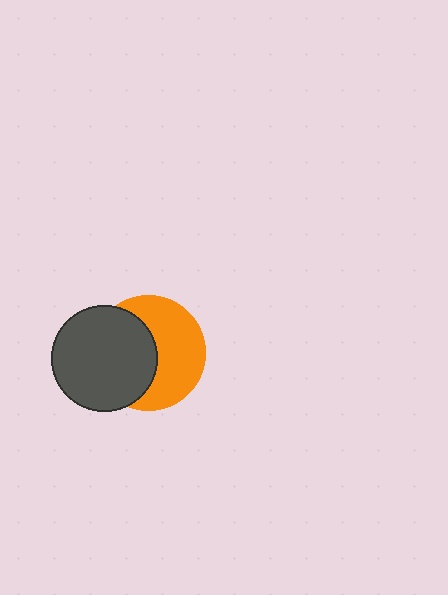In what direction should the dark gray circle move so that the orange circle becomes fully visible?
The dark gray circle should move left. That is the shortest direction to clear the overlap and leave the orange circle fully visible.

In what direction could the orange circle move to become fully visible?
The orange circle could move right. That would shift it out from behind the dark gray circle entirely.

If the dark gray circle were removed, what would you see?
You would see the complete orange circle.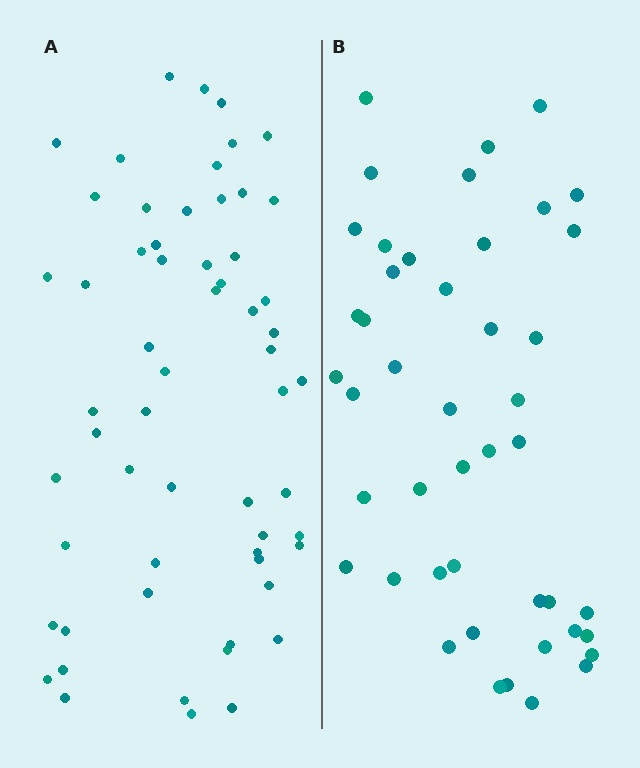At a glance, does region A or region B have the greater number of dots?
Region A (the left region) has more dots.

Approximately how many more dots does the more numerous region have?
Region A has approximately 15 more dots than region B.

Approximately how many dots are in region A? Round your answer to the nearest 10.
About 60 dots. (The exact count is 59, which rounds to 60.)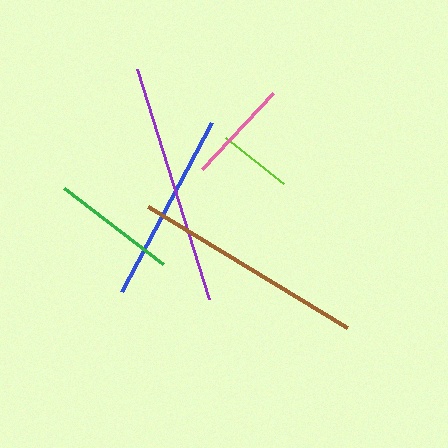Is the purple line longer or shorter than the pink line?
The purple line is longer than the pink line.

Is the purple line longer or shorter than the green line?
The purple line is longer than the green line.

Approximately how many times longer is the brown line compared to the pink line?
The brown line is approximately 2.2 times the length of the pink line.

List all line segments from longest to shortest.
From longest to shortest: purple, brown, blue, green, pink, lime.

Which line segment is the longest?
The purple line is the longest at approximately 241 pixels.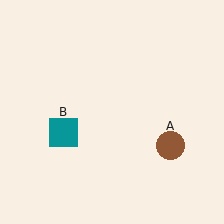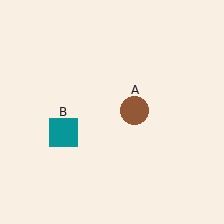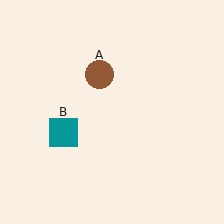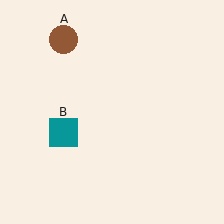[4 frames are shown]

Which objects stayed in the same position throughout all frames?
Teal square (object B) remained stationary.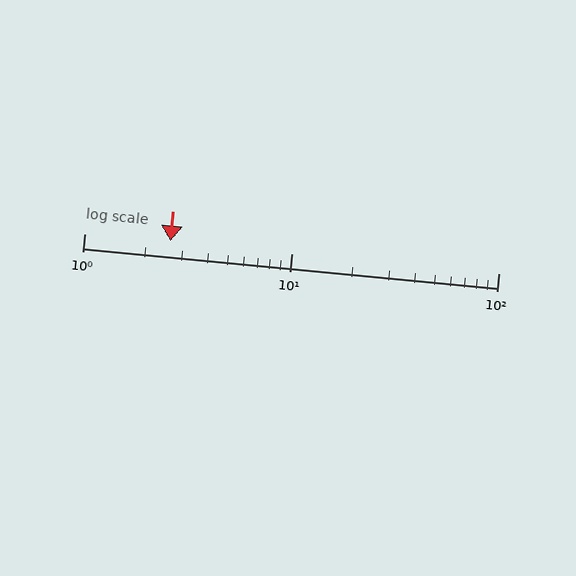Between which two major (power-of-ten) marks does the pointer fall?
The pointer is between 1 and 10.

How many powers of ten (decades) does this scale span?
The scale spans 2 decades, from 1 to 100.